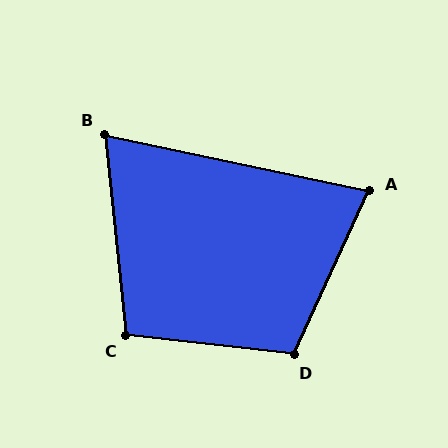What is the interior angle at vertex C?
Approximately 102 degrees (obtuse).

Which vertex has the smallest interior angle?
B, at approximately 72 degrees.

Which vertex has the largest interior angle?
D, at approximately 108 degrees.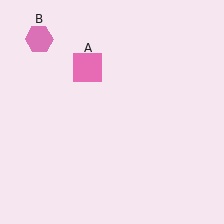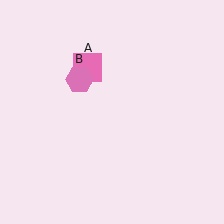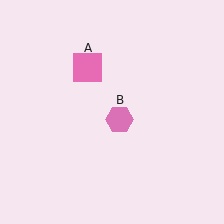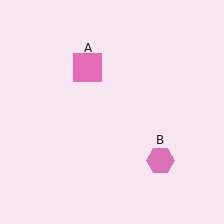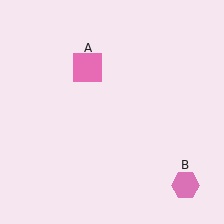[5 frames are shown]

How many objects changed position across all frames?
1 object changed position: pink hexagon (object B).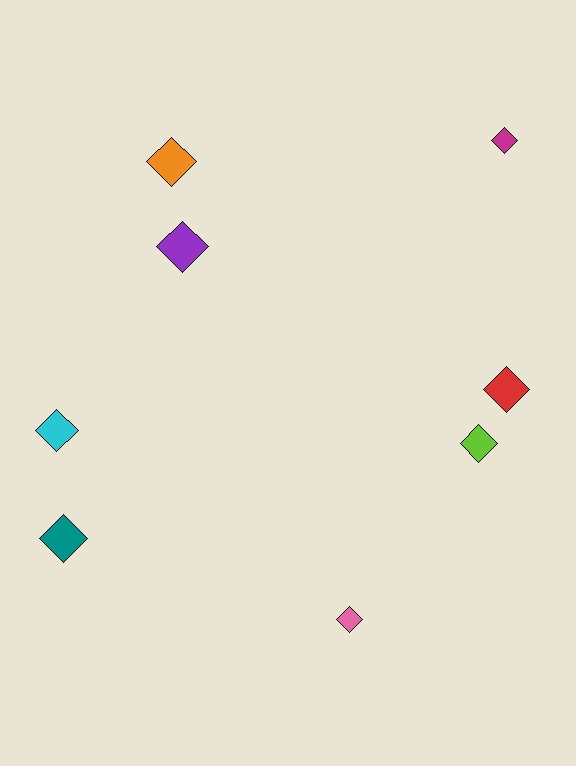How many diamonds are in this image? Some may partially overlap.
There are 8 diamonds.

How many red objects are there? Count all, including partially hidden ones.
There is 1 red object.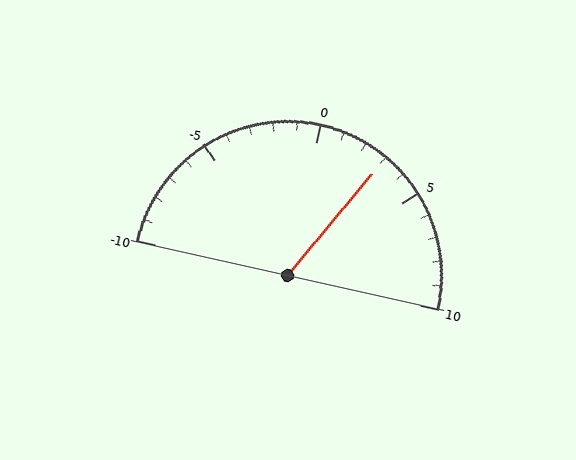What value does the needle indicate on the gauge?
The needle indicates approximately 3.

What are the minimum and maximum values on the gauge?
The gauge ranges from -10 to 10.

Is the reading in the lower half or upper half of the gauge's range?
The reading is in the upper half of the range (-10 to 10).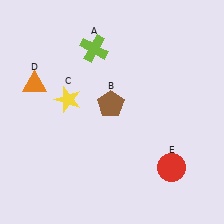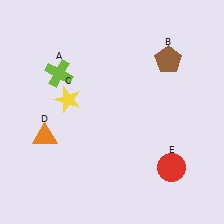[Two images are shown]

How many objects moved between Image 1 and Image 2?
3 objects moved between the two images.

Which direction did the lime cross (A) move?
The lime cross (A) moved left.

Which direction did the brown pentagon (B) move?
The brown pentagon (B) moved right.